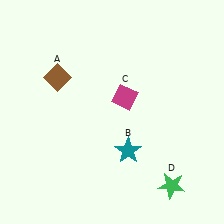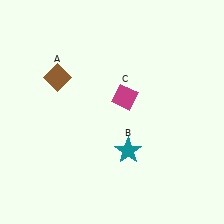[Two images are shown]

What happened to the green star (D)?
The green star (D) was removed in Image 2. It was in the bottom-right area of Image 1.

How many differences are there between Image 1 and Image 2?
There is 1 difference between the two images.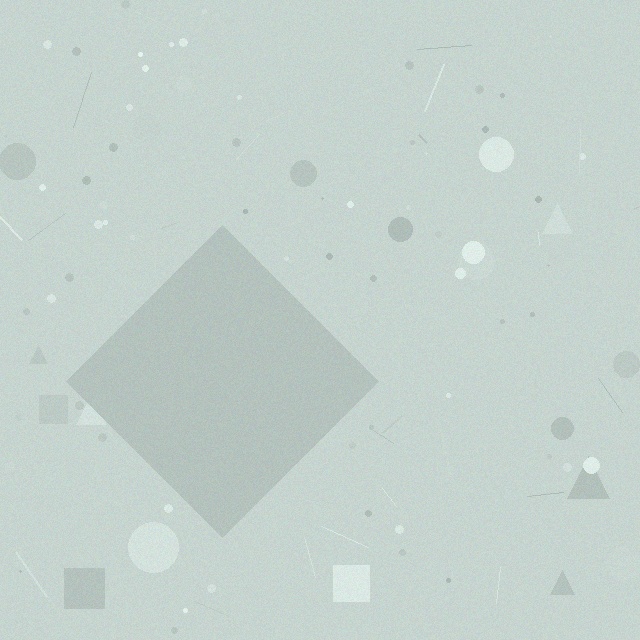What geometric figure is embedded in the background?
A diamond is embedded in the background.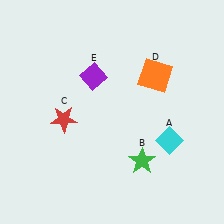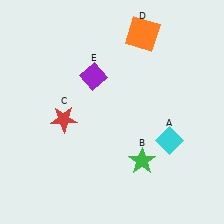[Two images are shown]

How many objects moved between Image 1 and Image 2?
1 object moved between the two images.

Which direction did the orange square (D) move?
The orange square (D) moved up.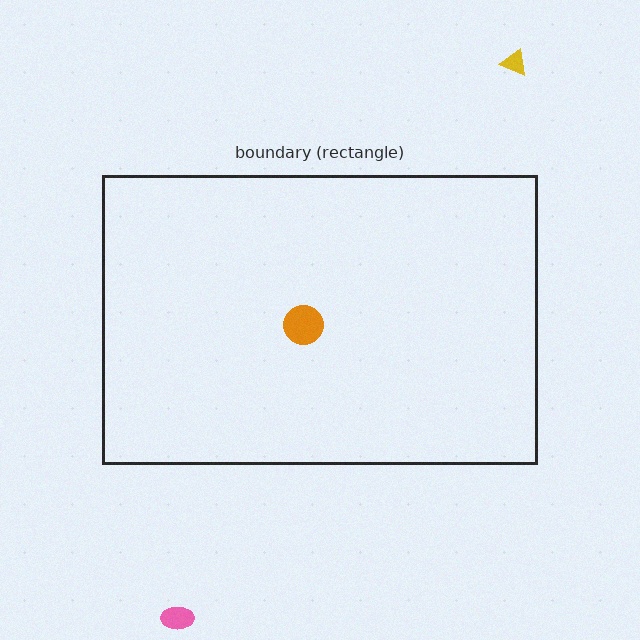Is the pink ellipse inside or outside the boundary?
Outside.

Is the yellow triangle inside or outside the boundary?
Outside.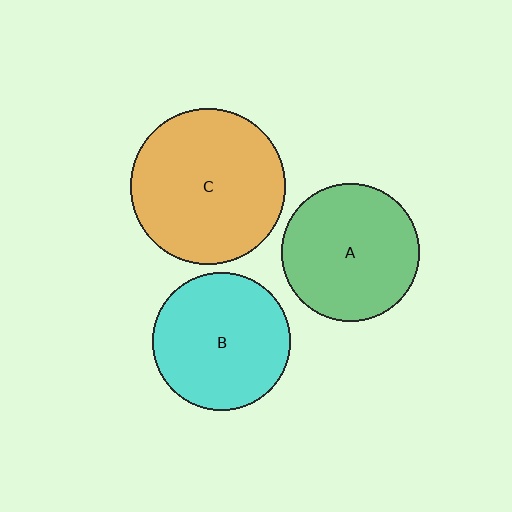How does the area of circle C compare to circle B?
Approximately 1.3 times.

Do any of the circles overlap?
No, none of the circles overlap.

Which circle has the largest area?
Circle C (orange).